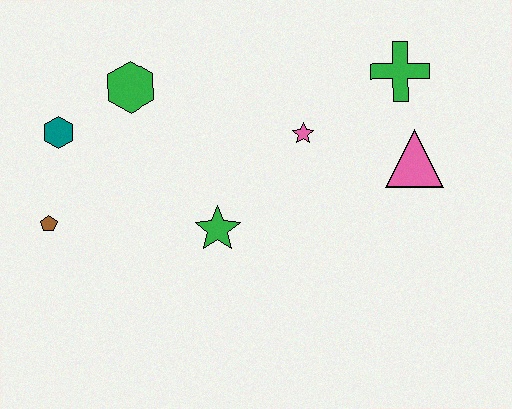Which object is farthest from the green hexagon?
The pink triangle is farthest from the green hexagon.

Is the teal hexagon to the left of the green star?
Yes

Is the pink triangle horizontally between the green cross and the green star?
No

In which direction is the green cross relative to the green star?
The green cross is to the right of the green star.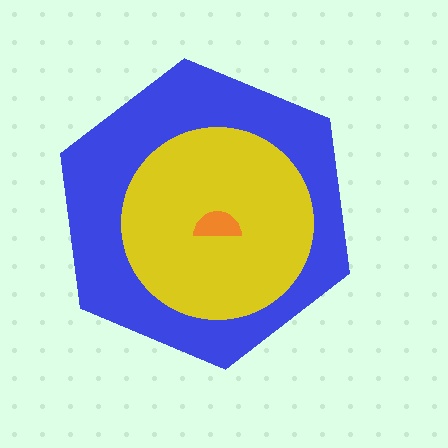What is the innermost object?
The orange semicircle.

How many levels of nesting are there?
3.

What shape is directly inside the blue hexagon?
The yellow circle.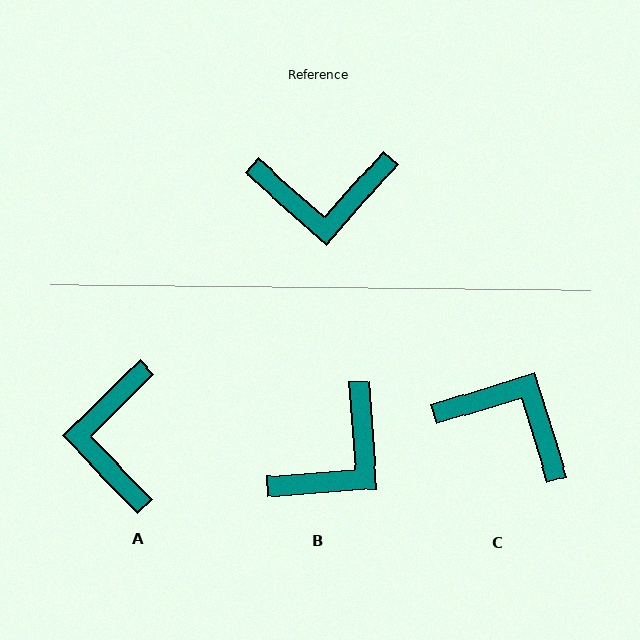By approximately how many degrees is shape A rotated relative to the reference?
Approximately 94 degrees clockwise.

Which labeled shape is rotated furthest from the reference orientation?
C, about 149 degrees away.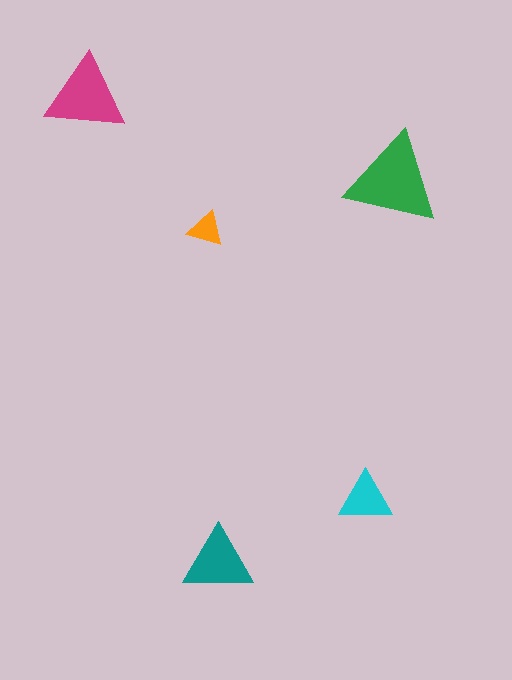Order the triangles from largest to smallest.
the green one, the magenta one, the teal one, the cyan one, the orange one.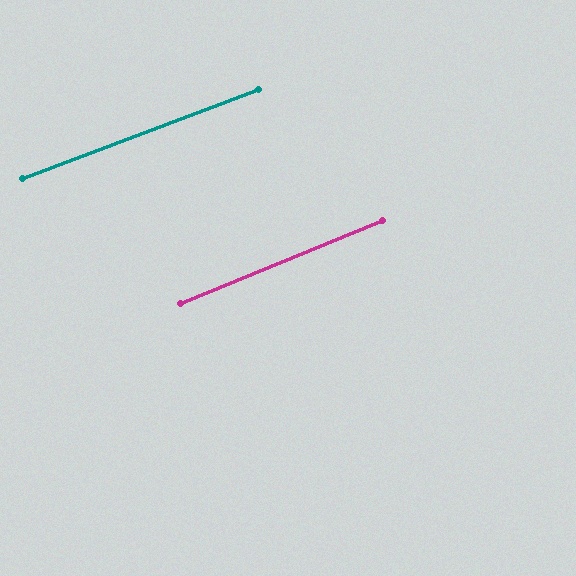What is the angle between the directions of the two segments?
Approximately 2 degrees.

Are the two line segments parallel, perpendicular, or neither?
Parallel — their directions differ by only 1.5°.